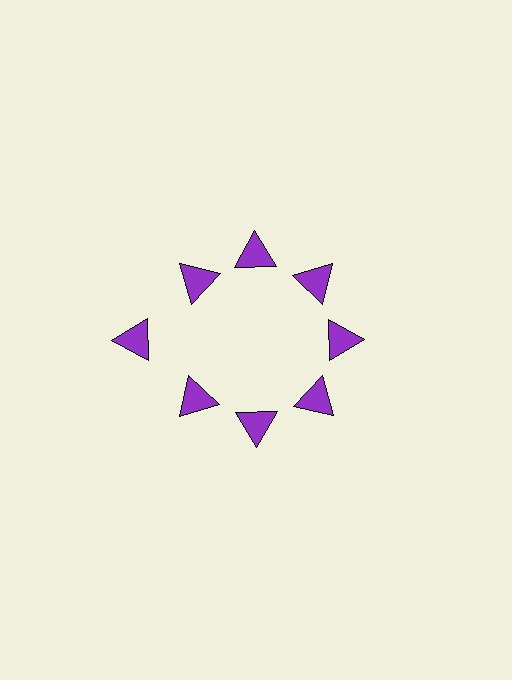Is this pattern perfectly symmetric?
No. The 8 purple triangles are arranged in a ring, but one element near the 9 o'clock position is pushed outward from the center, breaking the 8-fold rotational symmetry.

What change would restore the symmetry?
The symmetry would be restored by moving it inward, back onto the ring so that all 8 triangles sit at equal angles and equal distance from the center.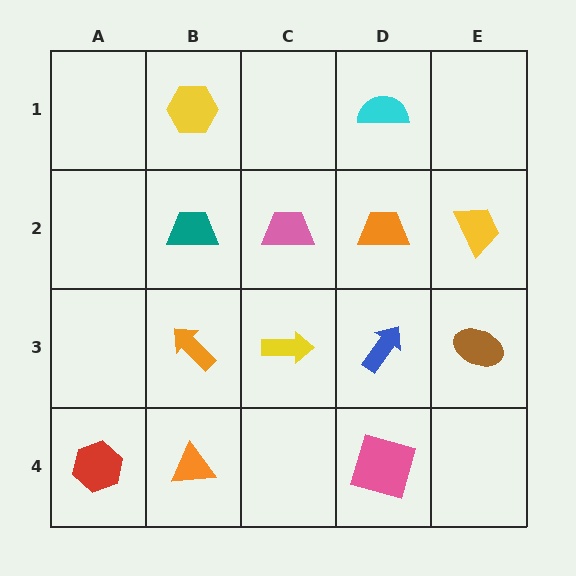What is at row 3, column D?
A blue arrow.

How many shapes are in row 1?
2 shapes.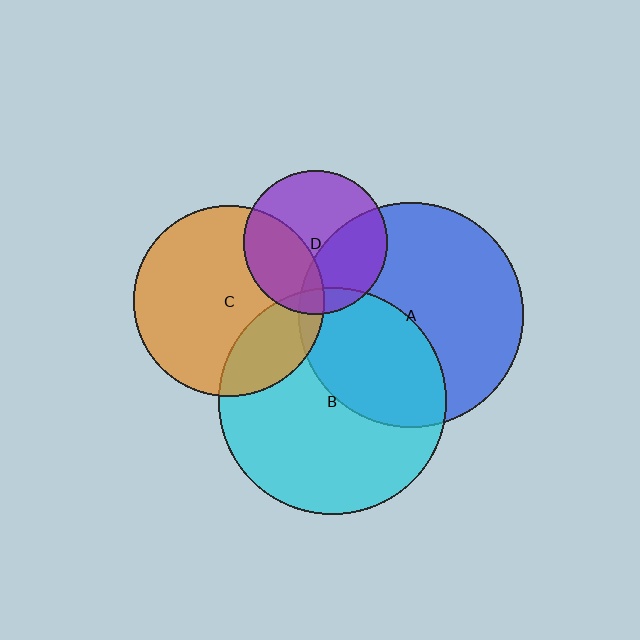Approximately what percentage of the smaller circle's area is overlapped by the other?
Approximately 35%.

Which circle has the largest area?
Circle B (cyan).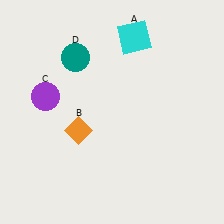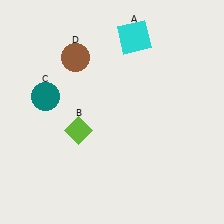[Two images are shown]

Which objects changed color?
B changed from orange to lime. C changed from purple to teal. D changed from teal to brown.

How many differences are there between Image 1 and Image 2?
There are 3 differences between the two images.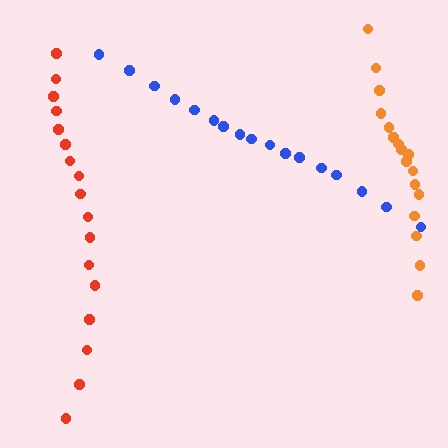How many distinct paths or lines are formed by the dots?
There are 3 distinct paths.